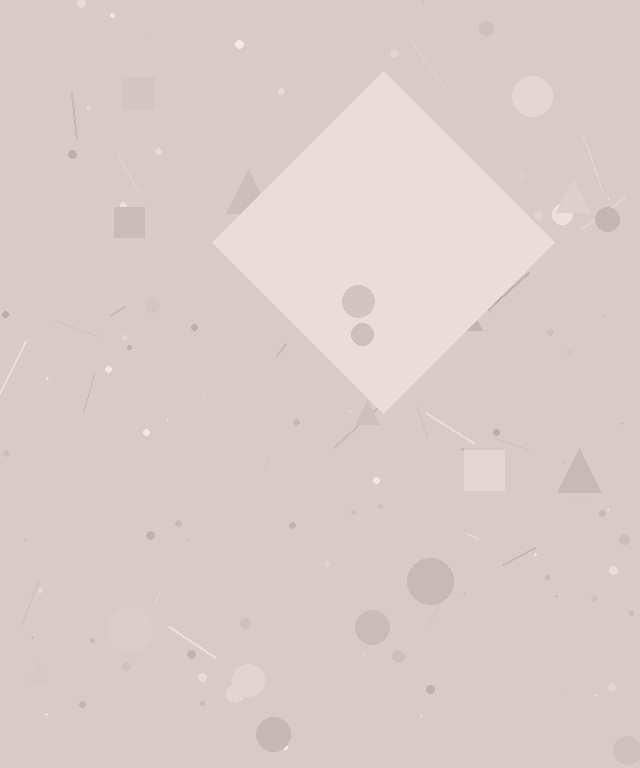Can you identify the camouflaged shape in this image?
The camouflaged shape is a diamond.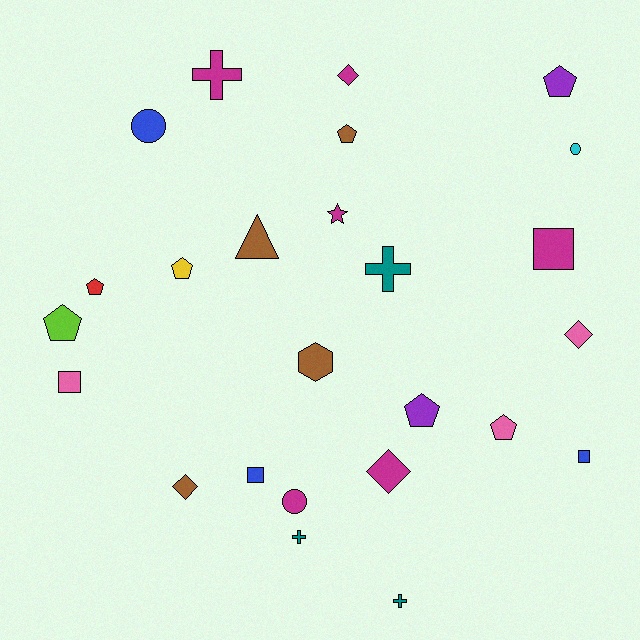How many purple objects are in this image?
There are 2 purple objects.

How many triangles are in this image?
There is 1 triangle.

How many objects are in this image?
There are 25 objects.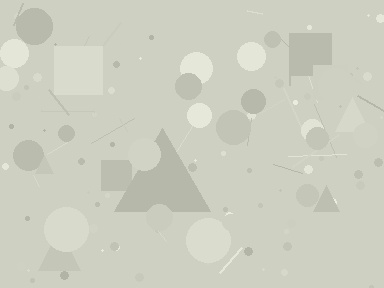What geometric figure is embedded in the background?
A triangle is embedded in the background.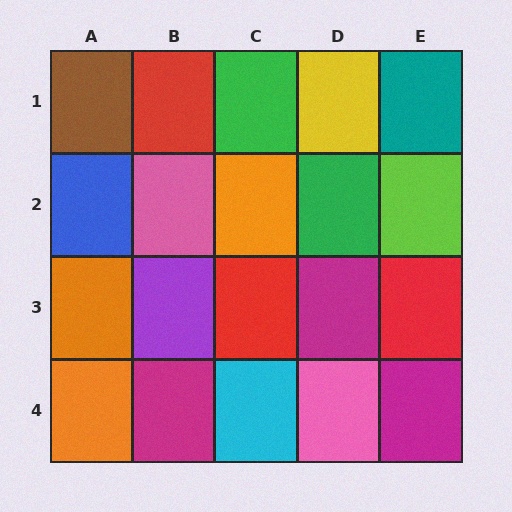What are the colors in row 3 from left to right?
Orange, purple, red, magenta, red.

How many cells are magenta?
3 cells are magenta.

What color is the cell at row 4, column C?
Cyan.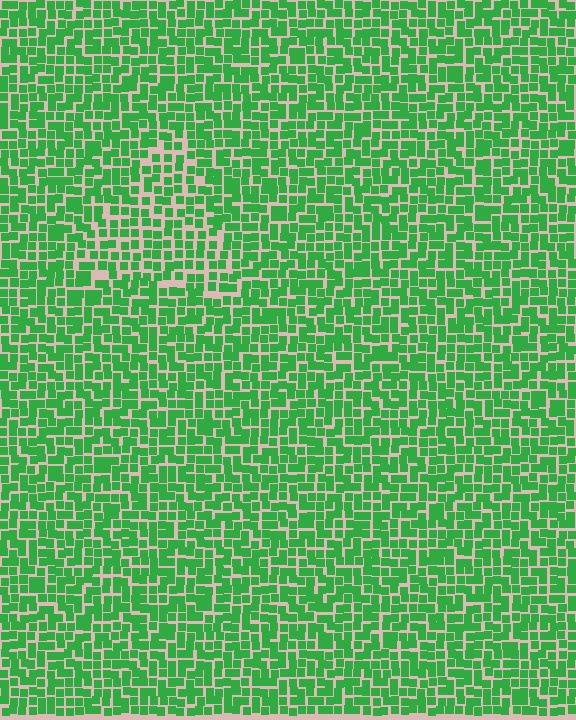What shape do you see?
I see a triangle.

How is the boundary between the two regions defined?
The boundary is defined by a change in element density (approximately 1.4x ratio). All elements are the same color, size, and shape.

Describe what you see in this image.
The image contains small green elements arranged at two different densities. A triangle-shaped region is visible where the elements are less densely packed than the surrounding area.